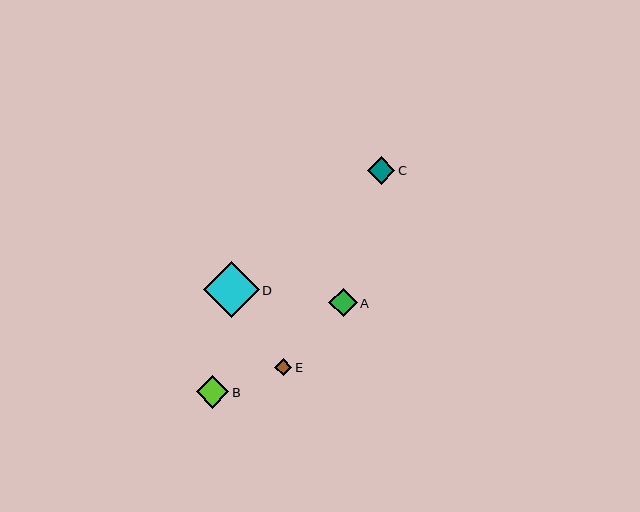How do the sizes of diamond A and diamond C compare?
Diamond A and diamond C are approximately the same size.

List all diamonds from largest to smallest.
From largest to smallest: D, B, A, C, E.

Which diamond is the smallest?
Diamond E is the smallest with a size of approximately 18 pixels.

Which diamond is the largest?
Diamond D is the largest with a size of approximately 56 pixels.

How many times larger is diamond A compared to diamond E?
Diamond A is approximately 1.6 times the size of diamond E.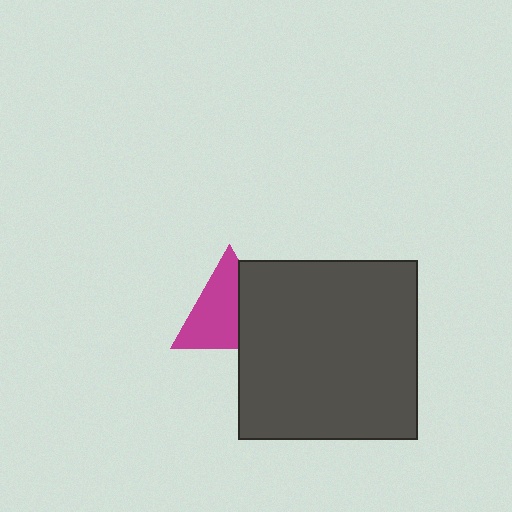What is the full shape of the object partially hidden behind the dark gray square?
The partially hidden object is a magenta triangle.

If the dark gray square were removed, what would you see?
You would see the complete magenta triangle.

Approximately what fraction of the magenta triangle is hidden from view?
Roughly 38% of the magenta triangle is hidden behind the dark gray square.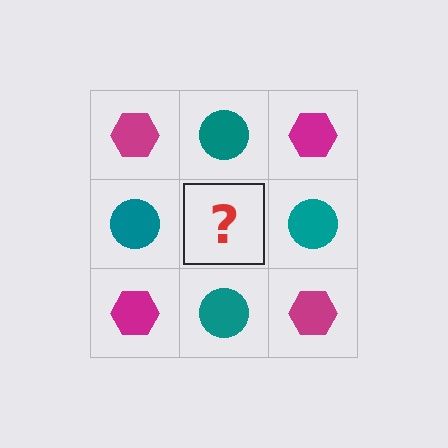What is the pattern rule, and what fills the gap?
The rule is that it alternates magenta hexagon and teal circle in a checkerboard pattern. The gap should be filled with a magenta hexagon.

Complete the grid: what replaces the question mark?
The question mark should be replaced with a magenta hexagon.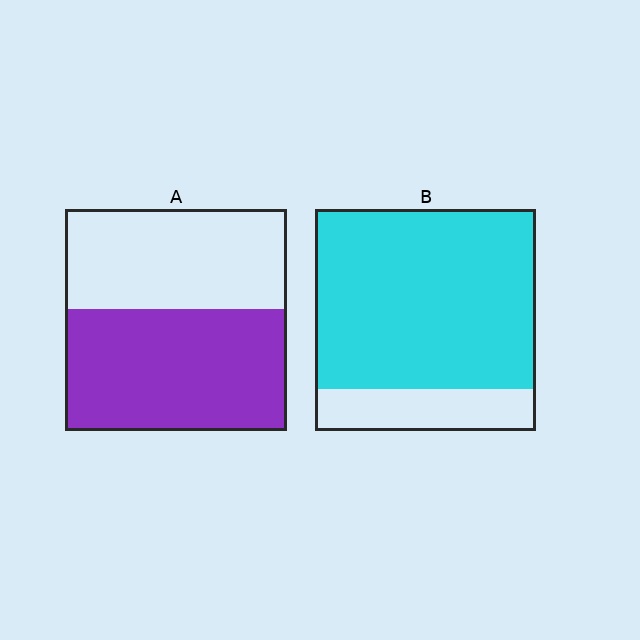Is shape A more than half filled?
Yes.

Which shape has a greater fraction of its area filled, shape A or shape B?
Shape B.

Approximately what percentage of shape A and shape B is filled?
A is approximately 55% and B is approximately 80%.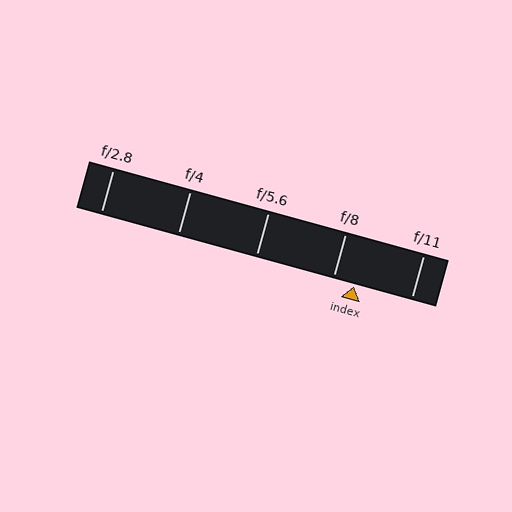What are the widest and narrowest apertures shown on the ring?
The widest aperture shown is f/2.8 and the narrowest is f/11.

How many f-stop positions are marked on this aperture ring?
There are 5 f-stop positions marked.